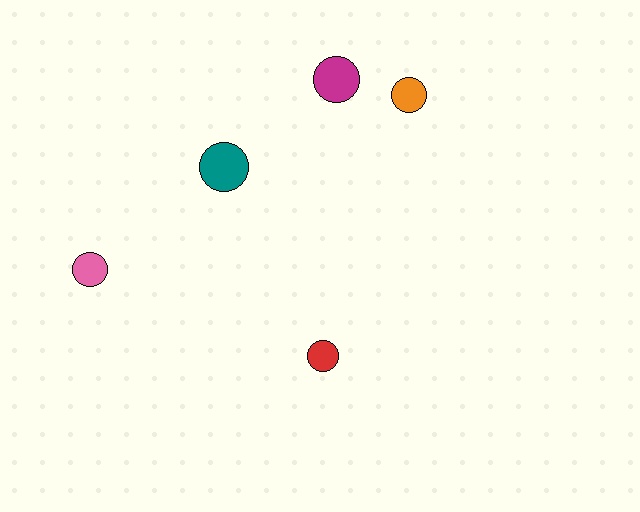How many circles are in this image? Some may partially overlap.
There are 5 circles.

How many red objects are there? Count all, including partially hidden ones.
There is 1 red object.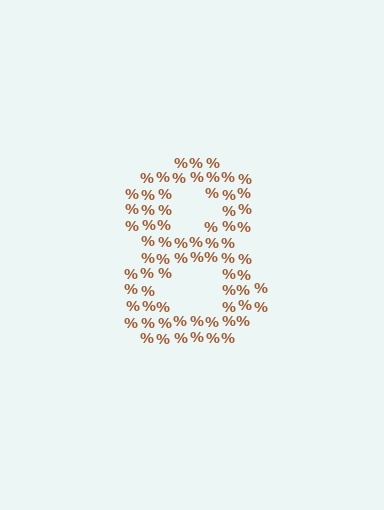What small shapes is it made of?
It is made of small percent signs.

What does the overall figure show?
The overall figure shows the digit 8.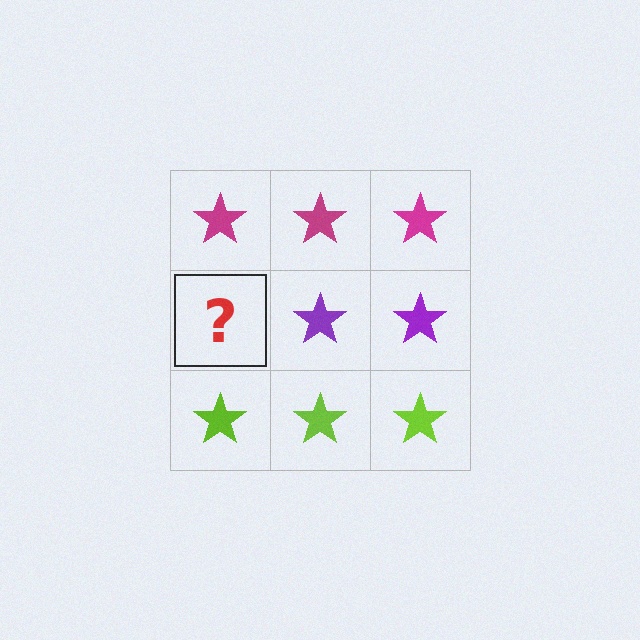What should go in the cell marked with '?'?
The missing cell should contain a purple star.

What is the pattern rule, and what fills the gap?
The rule is that each row has a consistent color. The gap should be filled with a purple star.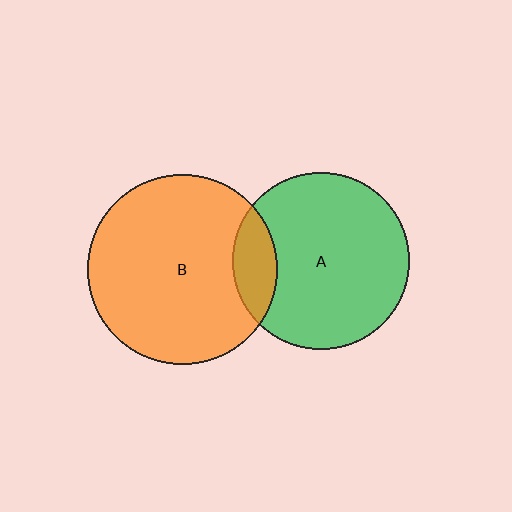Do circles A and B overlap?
Yes.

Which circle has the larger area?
Circle B (orange).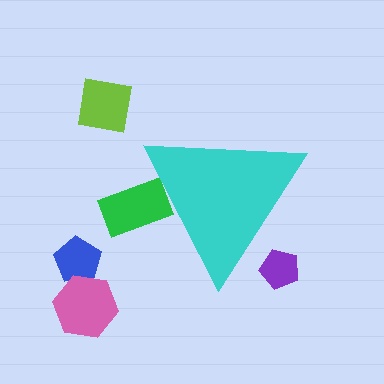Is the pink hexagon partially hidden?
No, the pink hexagon is fully visible.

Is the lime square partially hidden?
No, the lime square is fully visible.